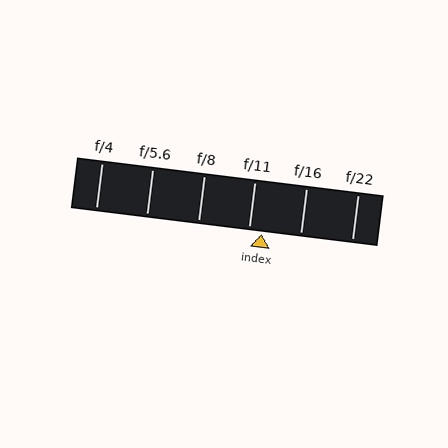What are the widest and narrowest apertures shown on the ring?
The widest aperture shown is f/4 and the narrowest is f/22.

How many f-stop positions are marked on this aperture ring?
There are 6 f-stop positions marked.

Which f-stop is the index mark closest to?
The index mark is closest to f/11.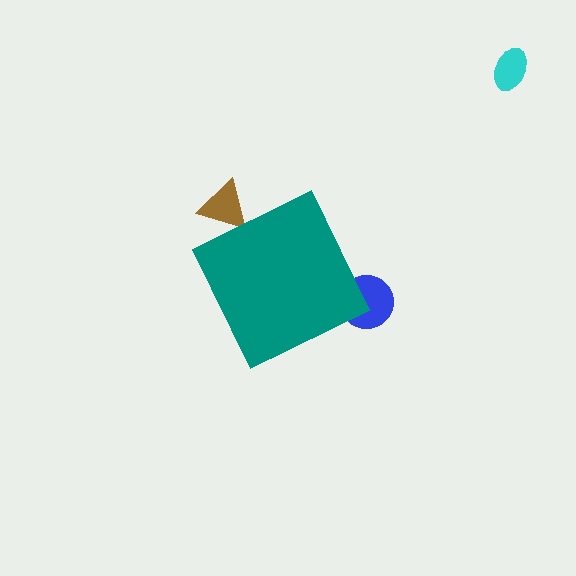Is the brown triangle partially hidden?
Yes, the brown triangle is partially hidden behind the teal diamond.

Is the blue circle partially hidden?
Yes, the blue circle is partially hidden behind the teal diamond.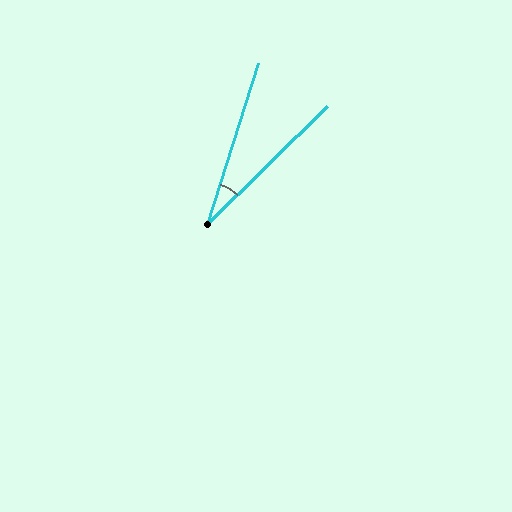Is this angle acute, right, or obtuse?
It is acute.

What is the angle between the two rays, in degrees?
Approximately 28 degrees.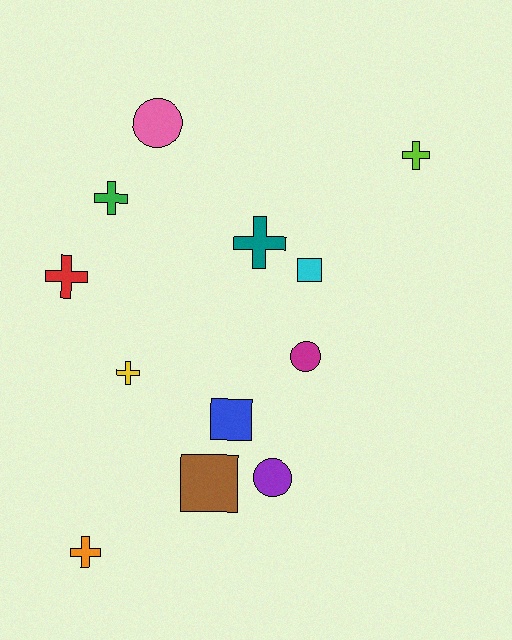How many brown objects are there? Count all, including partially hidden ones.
There is 1 brown object.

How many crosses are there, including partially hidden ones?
There are 6 crosses.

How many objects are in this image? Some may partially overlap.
There are 12 objects.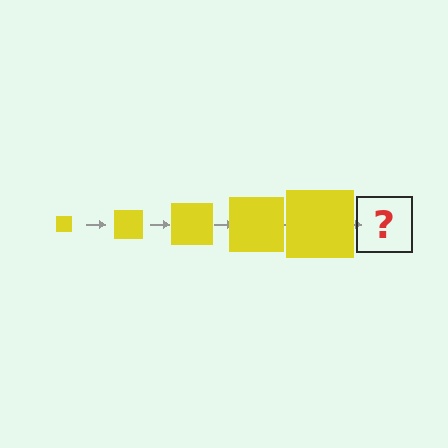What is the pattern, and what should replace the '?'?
The pattern is that the square gets progressively larger each step. The '?' should be a yellow square, larger than the previous one.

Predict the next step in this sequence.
The next step is a yellow square, larger than the previous one.